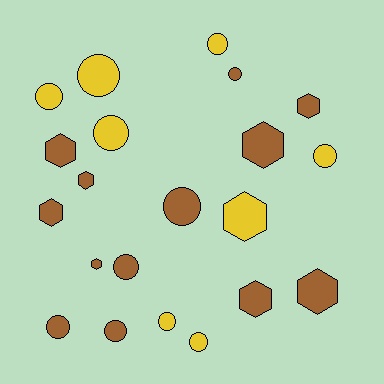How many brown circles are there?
There are 5 brown circles.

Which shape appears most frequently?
Circle, with 12 objects.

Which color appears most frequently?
Brown, with 13 objects.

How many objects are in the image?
There are 21 objects.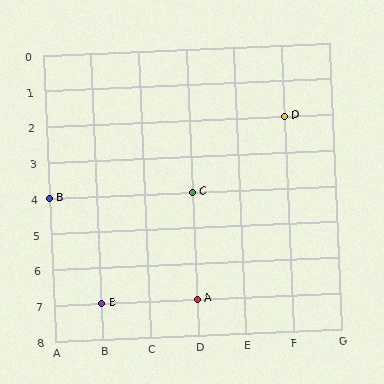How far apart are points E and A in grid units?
Points E and A are 2 columns apart.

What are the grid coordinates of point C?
Point C is at grid coordinates (D, 4).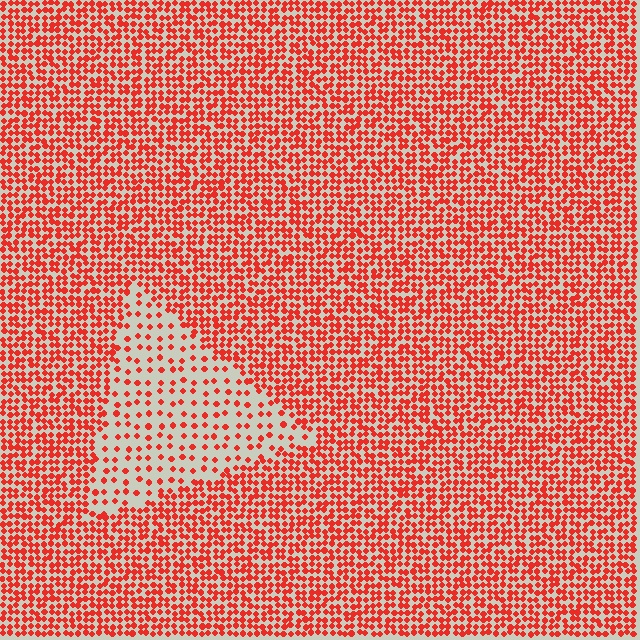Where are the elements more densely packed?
The elements are more densely packed outside the triangle boundary.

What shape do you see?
I see a triangle.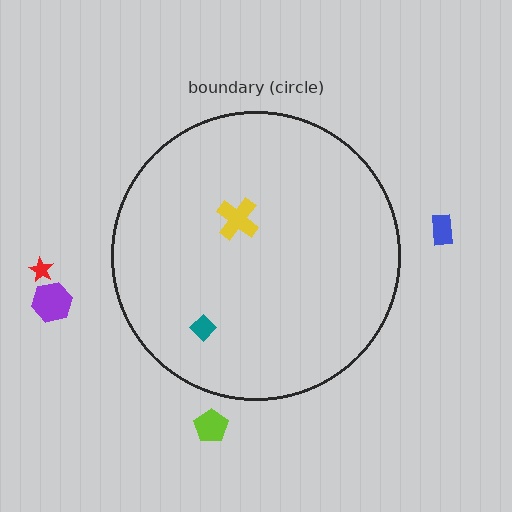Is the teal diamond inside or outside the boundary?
Inside.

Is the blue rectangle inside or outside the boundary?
Outside.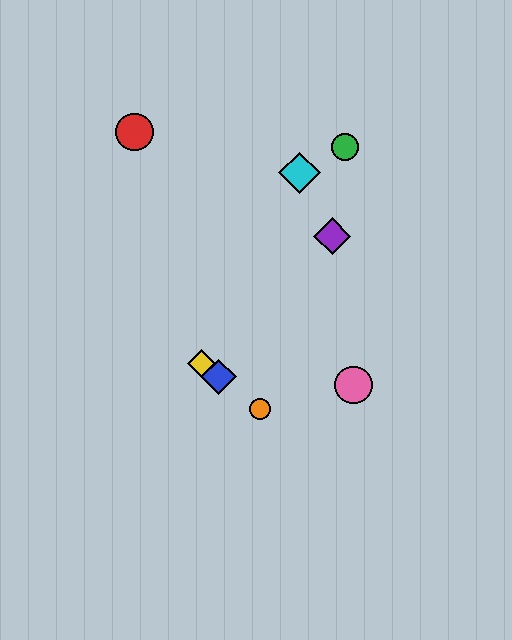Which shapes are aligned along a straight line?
The blue diamond, the yellow diamond, the orange circle are aligned along a straight line.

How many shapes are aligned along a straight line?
3 shapes (the blue diamond, the yellow diamond, the orange circle) are aligned along a straight line.